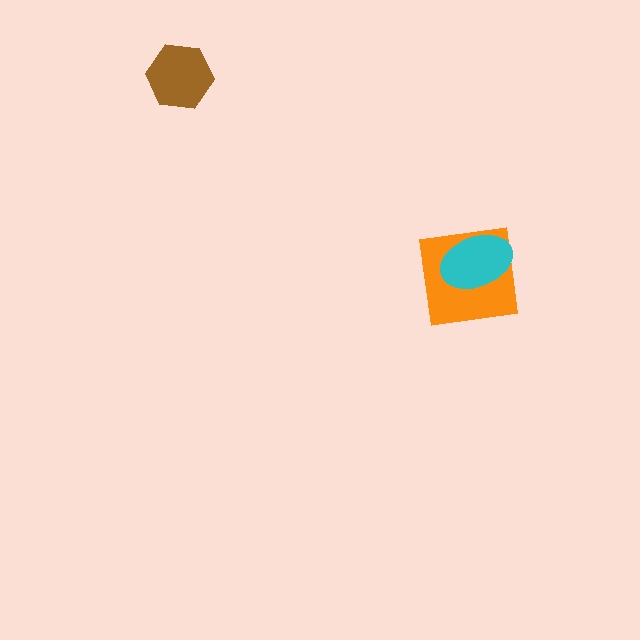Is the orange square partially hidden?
Yes, it is partially covered by another shape.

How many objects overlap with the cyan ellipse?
1 object overlaps with the cyan ellipse.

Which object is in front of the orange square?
The cyan ellipse is in front of the orange square.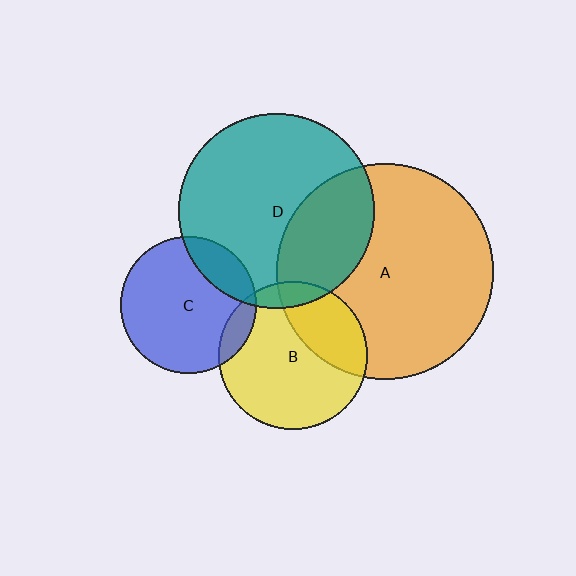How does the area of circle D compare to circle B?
Approximately 1.7 times.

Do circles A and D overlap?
Yes.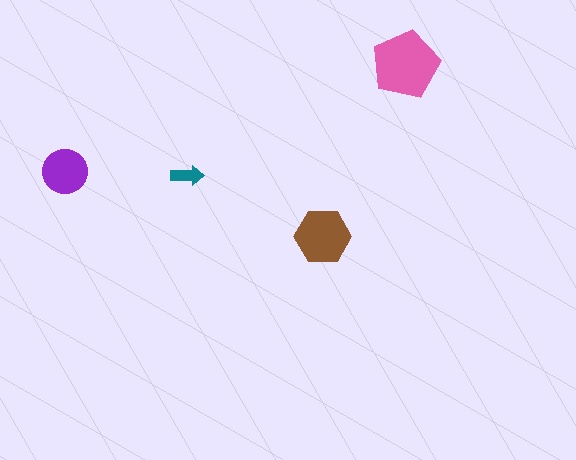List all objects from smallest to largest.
The teal arrow, the purple circle, the brown hexagon, the pink pentagon.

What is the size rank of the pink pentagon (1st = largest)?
1st.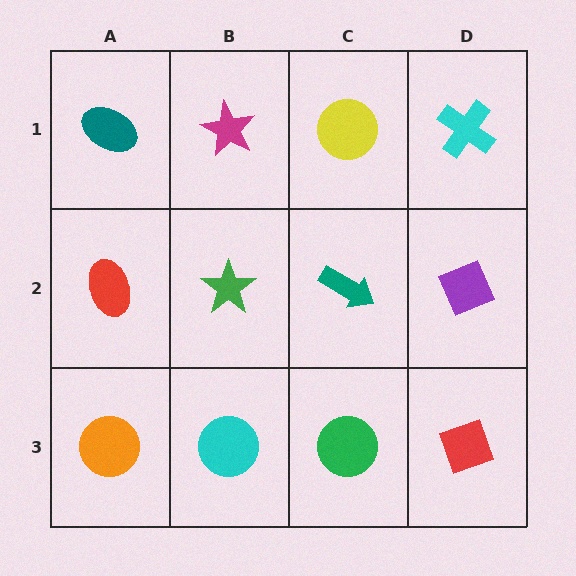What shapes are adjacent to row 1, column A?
A red ellipse (row 2, column A), a magenta star (row 1, column B).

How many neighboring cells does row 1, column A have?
2.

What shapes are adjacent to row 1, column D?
A purple diamond (row 2, column D), a yellow circle (row 1, column C).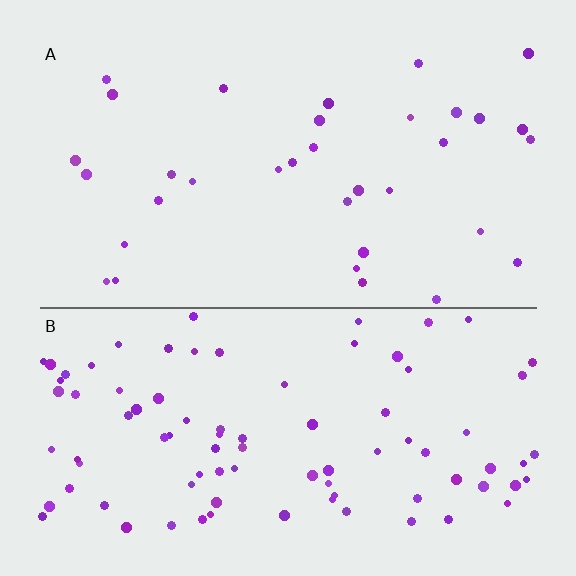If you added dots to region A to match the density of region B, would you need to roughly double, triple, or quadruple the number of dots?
Approximately triple.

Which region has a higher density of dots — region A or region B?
B (the bottom).